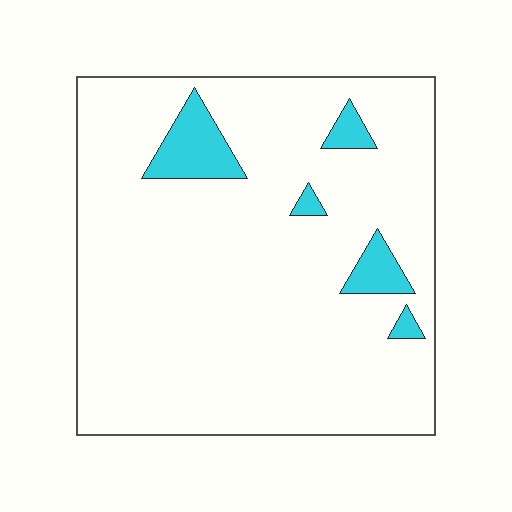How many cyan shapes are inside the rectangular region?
5.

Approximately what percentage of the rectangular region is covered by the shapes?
Approximately 10%.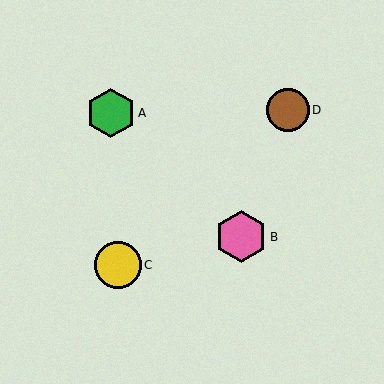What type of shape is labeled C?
Shape C is a yellow circle.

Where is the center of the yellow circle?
The center of the yellow circle is at (118, 265).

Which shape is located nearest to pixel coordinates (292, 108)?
The brown circle (labeled D) at (288, 110) is nearest to that location.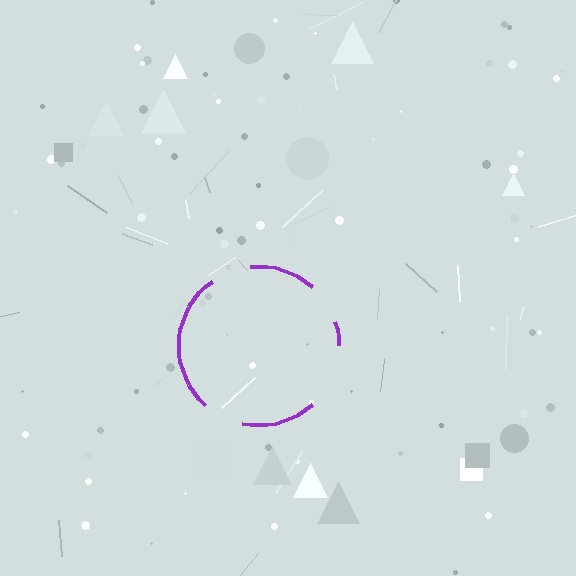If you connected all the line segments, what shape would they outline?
They would outline a circle.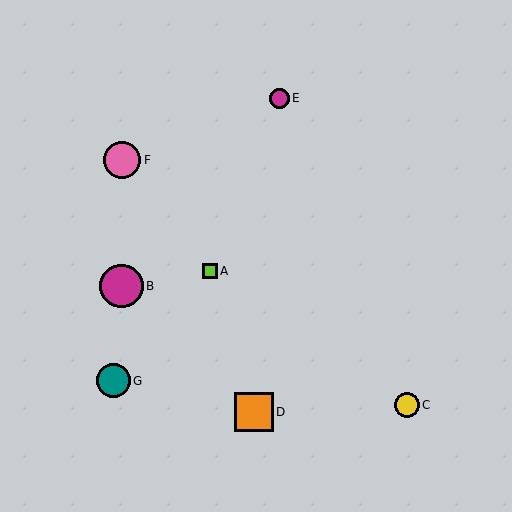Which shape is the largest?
The magenta circle (labeled B) is the largest.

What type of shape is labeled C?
Shape C is a yellow circle.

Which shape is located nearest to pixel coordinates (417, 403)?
The yellow circle (labeled C) at (407, 405) is nearest to that location.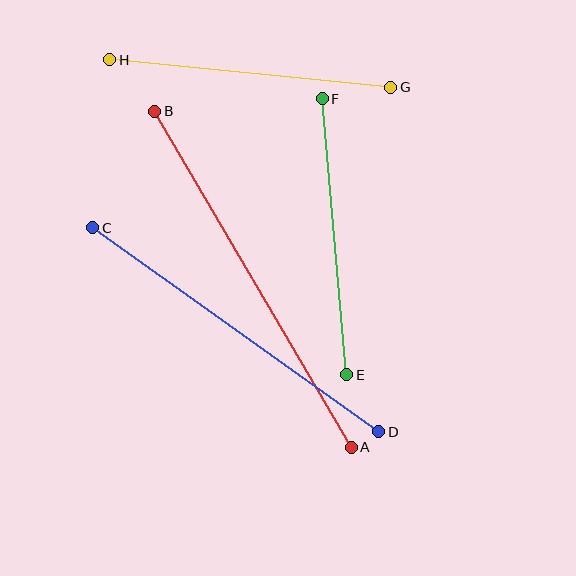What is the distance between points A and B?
The distance is approximately 389 pixels.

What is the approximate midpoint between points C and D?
The midpoint is at approximately (236, 330) pixels.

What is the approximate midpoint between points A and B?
The midpoint is at approximately (253, 279) pixels.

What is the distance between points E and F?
The distance is approximately 277 pixels.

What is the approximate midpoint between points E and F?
The midpoint is at approximately (335, 237) pixels.